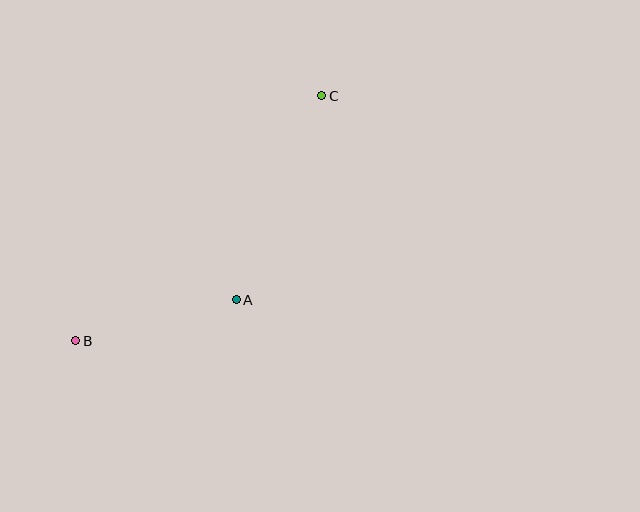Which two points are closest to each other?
Points A and B are closest to each other.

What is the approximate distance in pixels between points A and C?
The distance between A and C is approximately 221 pixels.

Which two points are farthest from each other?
Points B and C are farthest from each other.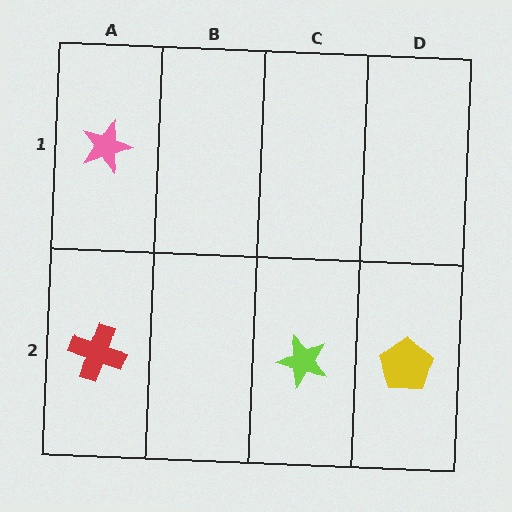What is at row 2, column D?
A yellow pentagon.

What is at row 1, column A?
A pink star.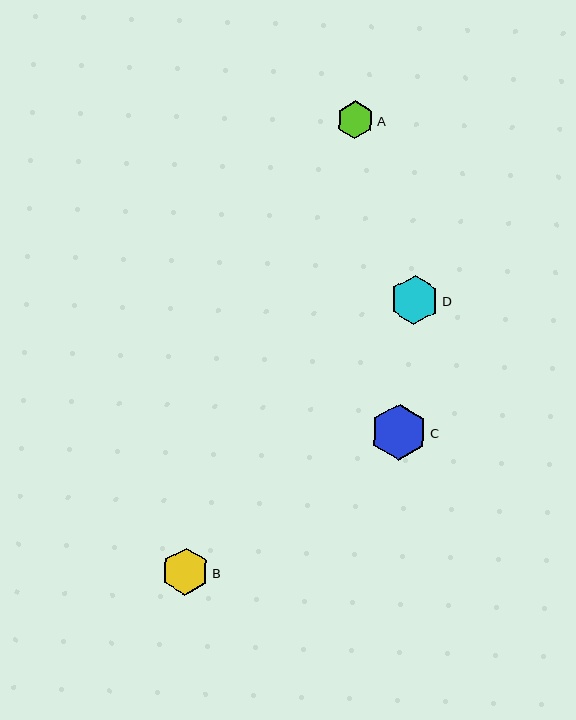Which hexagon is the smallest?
Hexagon A is the smallest with a size of approximately 38 pixels.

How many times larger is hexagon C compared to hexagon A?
Hexagon C is approximately 1.5 times the size of hexagon A.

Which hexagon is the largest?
Hexagon C is the largest with a size of approximately 56 pixels.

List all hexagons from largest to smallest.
From largest to smallest: C, D, B, A.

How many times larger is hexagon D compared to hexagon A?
Hexagon D is approximately 1.3 times the size of hexagon A.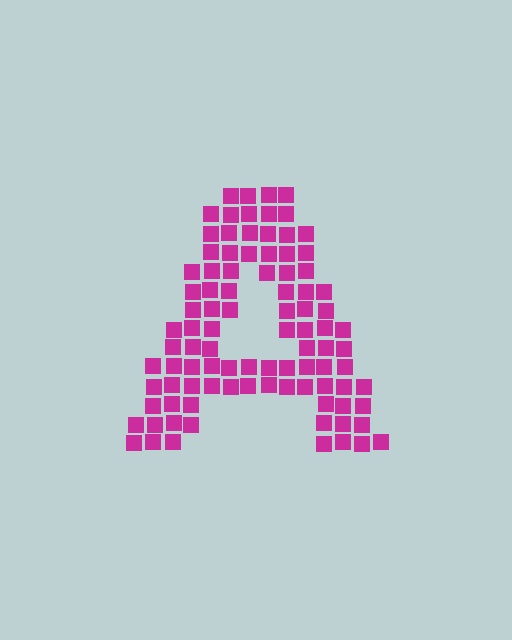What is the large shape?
The large shape is the letter A.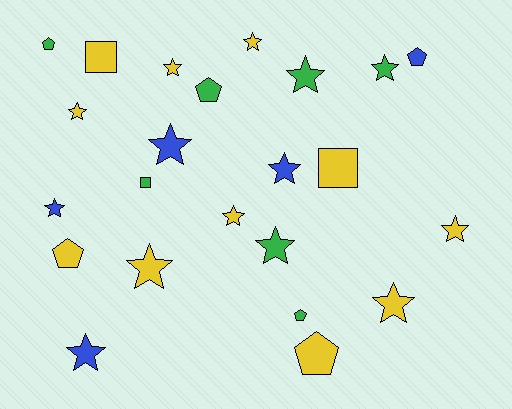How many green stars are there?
There are 3 green stars.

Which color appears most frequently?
Yellow, with 11 objects.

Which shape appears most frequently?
Star, with 14 objects.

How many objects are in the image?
There are 23 objects.